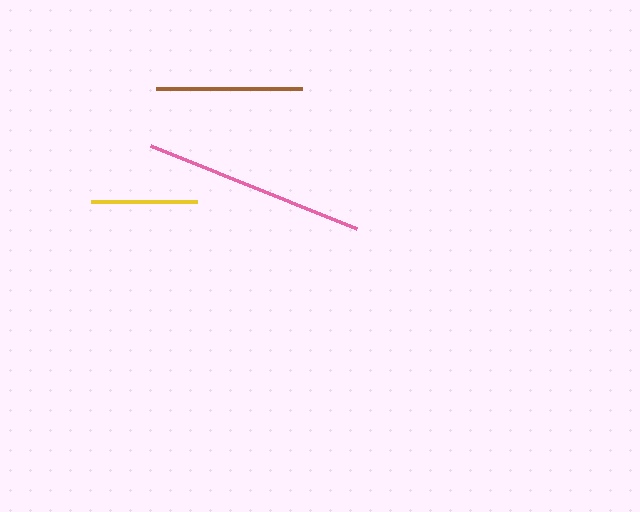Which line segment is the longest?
The pink line is the longest at approximately 222 pixels.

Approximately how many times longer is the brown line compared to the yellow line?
The brown line is approximately 1.4 times the length of the yellow line.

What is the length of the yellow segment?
The yellow segment is approximately 106 pixels long.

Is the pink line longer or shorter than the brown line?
The pink line is longer than the brown line.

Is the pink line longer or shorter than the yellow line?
The pink line is longer than the yellow line.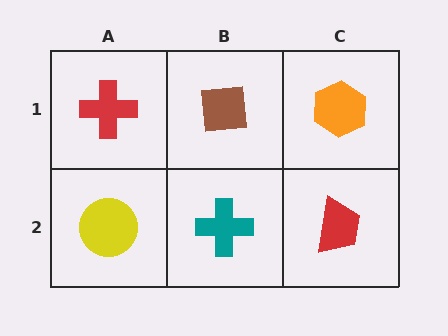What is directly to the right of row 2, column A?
A teal cross.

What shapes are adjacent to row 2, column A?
A red cross (row 1, column A), a teal cross (row 2, column B).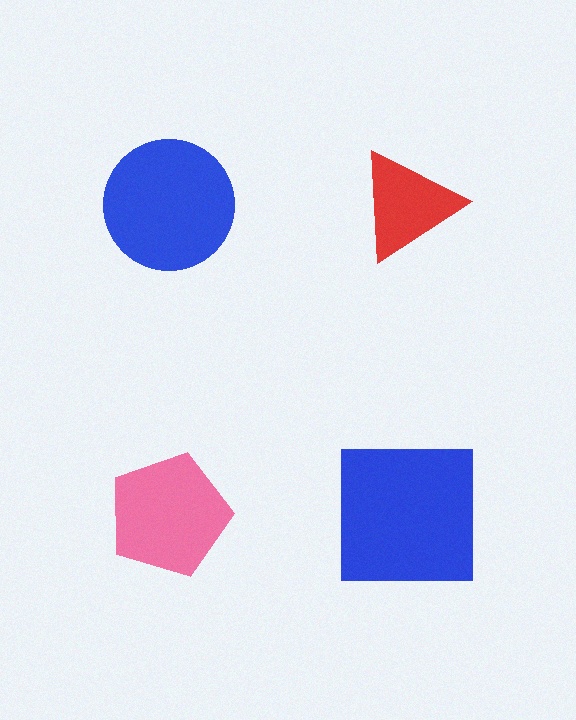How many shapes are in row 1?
2 shapes.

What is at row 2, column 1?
A pink pentagon.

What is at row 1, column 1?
A blue circle.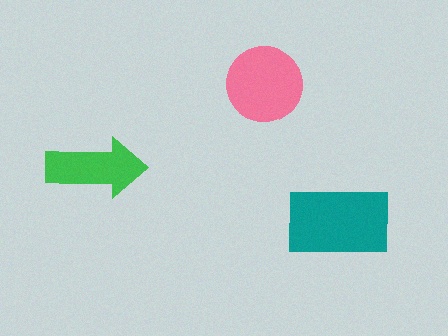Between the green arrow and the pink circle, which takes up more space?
The pink circle.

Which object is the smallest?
The green arrow.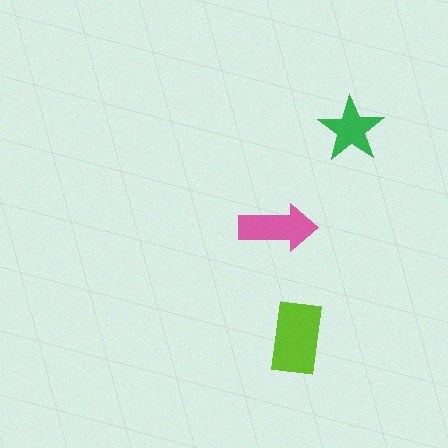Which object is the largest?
The lime rectangle.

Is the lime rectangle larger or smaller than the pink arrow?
Larger.